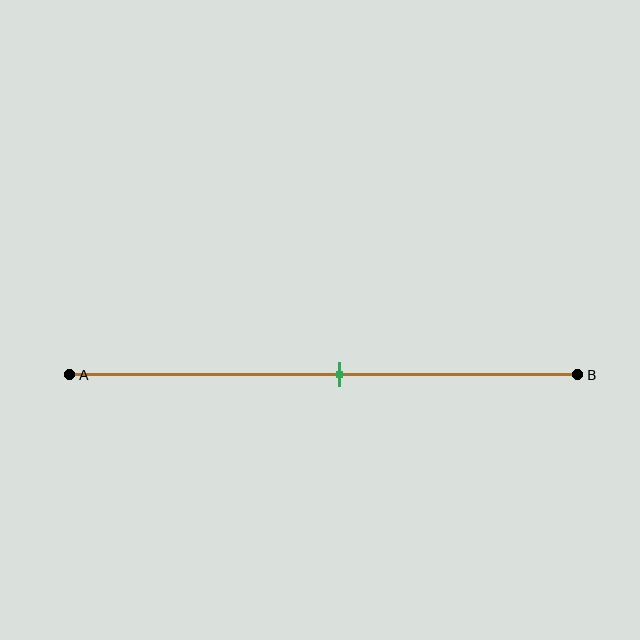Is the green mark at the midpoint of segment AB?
No, the mark is at about 55% from A, not at the 50% midpoint.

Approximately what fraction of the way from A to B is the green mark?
The green mark is approximately 55% of the way from A to B.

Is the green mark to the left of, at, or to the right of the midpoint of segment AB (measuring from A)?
The green mark is to the right of the midpoint of segment AB.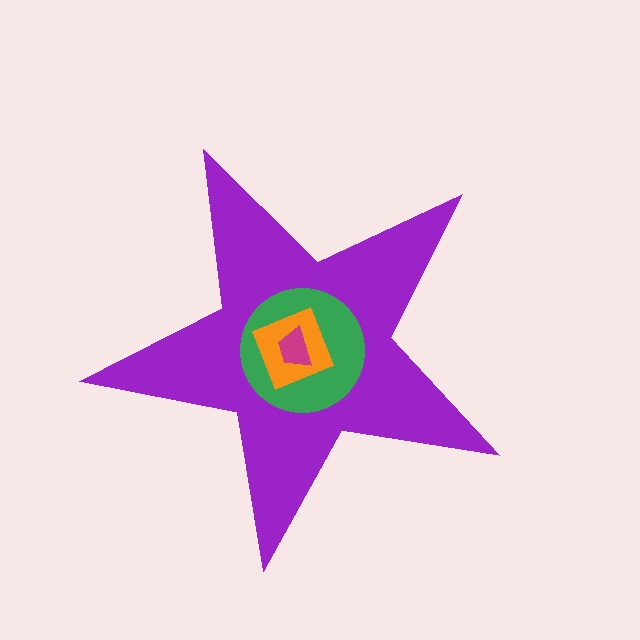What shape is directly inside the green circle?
The orange square.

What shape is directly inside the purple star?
The green circle.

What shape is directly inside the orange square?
The magenta trapezoid.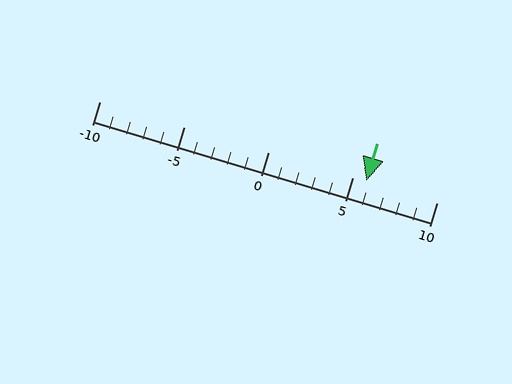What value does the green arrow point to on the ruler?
The green arrow points to approximately 6.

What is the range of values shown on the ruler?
The ruler shows values from -10 to 10.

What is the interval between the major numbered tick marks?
The major tick marks are spaced 5 units apart.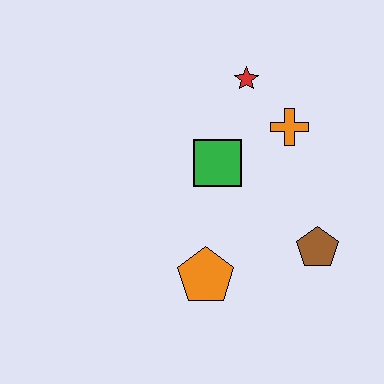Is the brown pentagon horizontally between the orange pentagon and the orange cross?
No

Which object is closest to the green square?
The orange cross is closest to the green square.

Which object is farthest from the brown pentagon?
The red star is farthest from the brown pentagon.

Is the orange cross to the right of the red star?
Yes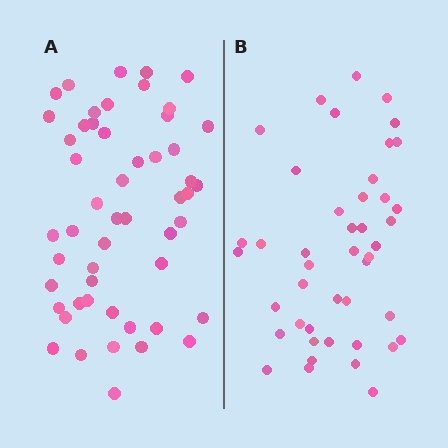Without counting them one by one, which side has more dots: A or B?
Region A (the left region) has more dots.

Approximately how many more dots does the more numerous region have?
Region A has roughly 8 or so more dots than region B.